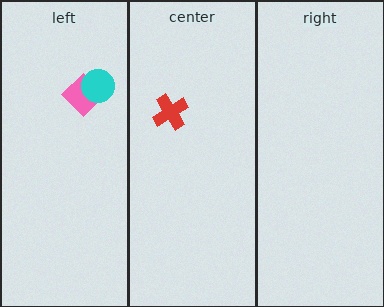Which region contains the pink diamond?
The left region.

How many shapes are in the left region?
2.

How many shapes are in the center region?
1.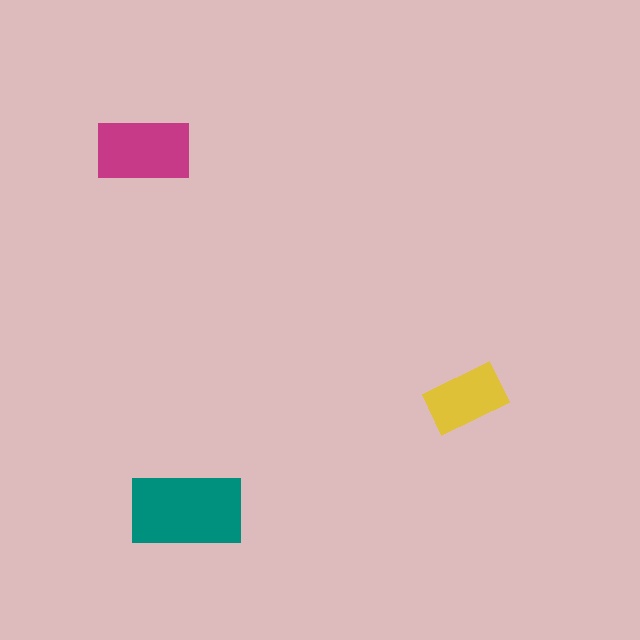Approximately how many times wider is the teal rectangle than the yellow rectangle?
About 1.5 times wider.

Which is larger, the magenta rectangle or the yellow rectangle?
The magenta one.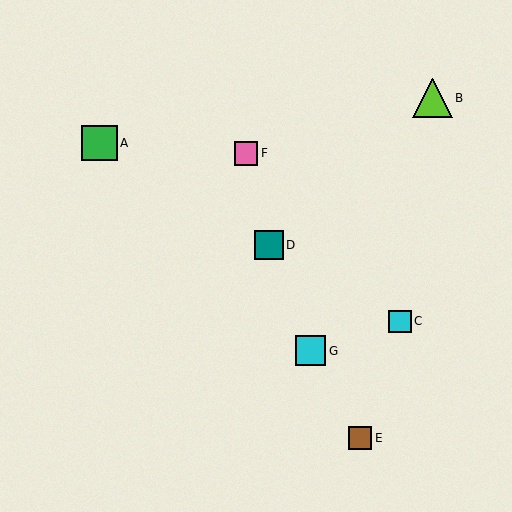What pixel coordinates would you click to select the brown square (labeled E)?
Click at (360, 438) to select the brown square E.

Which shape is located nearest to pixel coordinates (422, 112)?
The lime triangle (labeled B) at (433, 98) is nearest to that location.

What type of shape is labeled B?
Shape B is a lime triangle.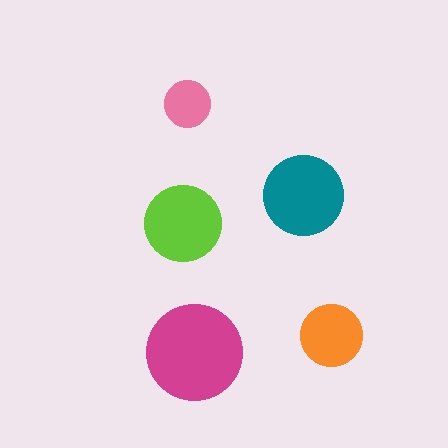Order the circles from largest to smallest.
the magenta one, the teal one, the lime one, the orange one, the pink one.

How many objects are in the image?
There are 5 objects in the image.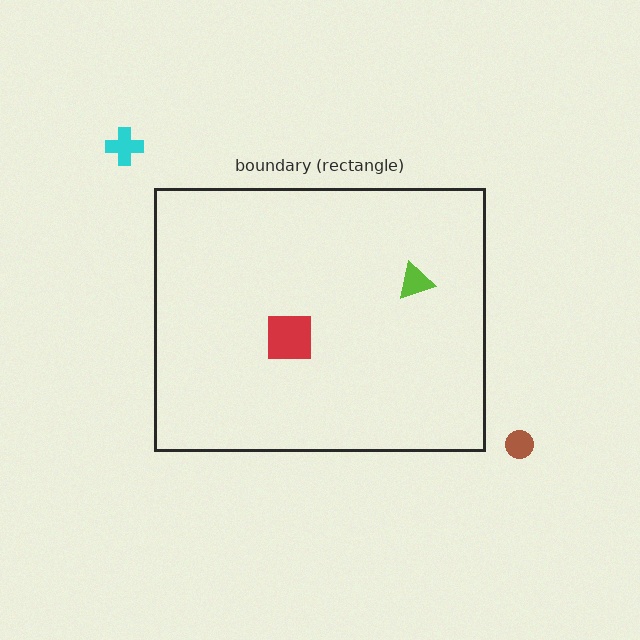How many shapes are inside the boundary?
2 inside, 2 outside.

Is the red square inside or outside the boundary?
Inside.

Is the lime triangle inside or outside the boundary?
Inside.